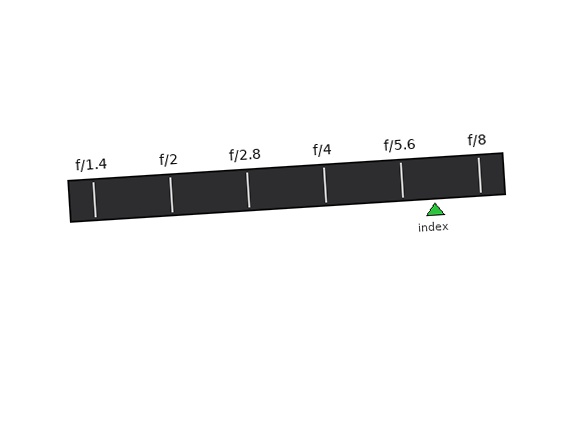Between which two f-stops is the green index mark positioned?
The index mark is between f/5.6 and f/8.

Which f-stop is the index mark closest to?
The index mark is closest to f/5.6.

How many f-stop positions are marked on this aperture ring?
There are 6 f-stop positions marked.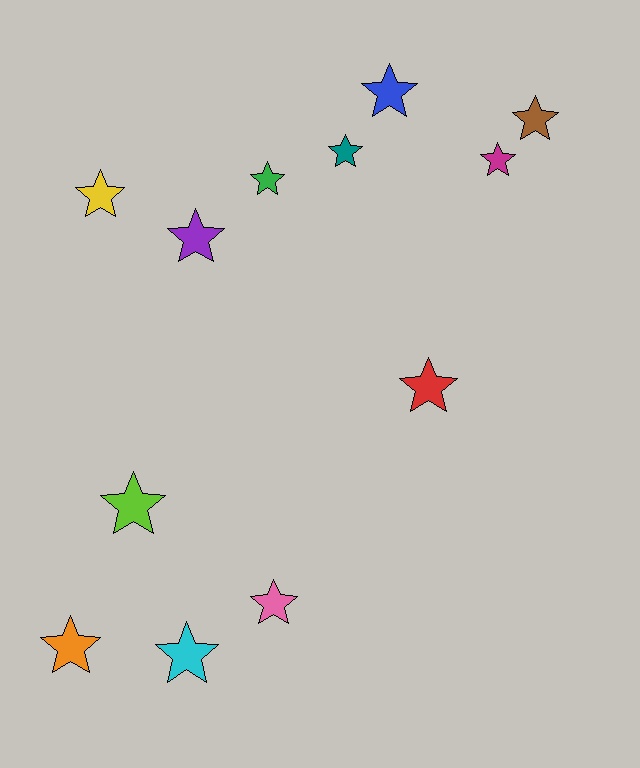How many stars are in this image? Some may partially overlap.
There are 12 stars.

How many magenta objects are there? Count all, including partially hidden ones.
There is 1 magenta object.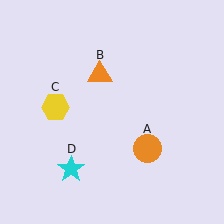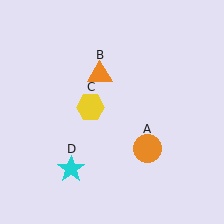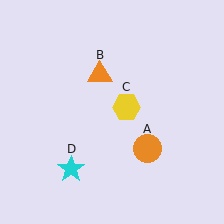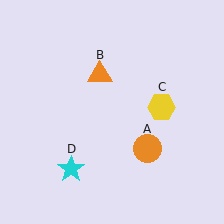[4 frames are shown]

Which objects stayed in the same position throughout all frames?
Orange circle (object A) and orange triangle (object B) and cyan star (object D) remained stationary.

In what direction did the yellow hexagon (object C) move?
The yellow hexagon (object C) moved right.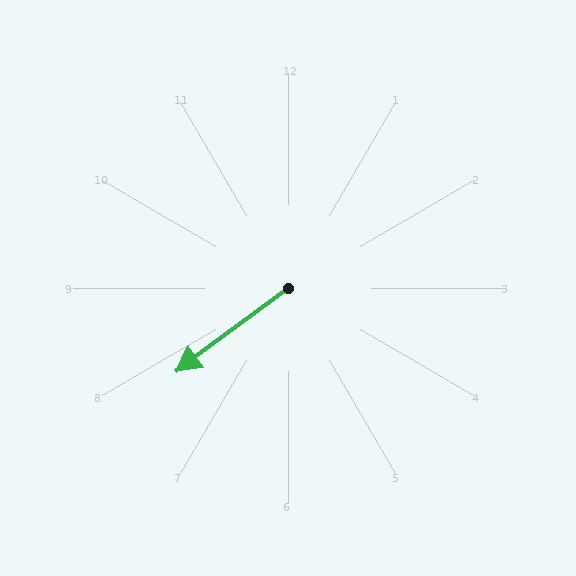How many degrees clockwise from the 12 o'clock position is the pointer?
Approximately 233 degrees.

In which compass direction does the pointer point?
Southwest.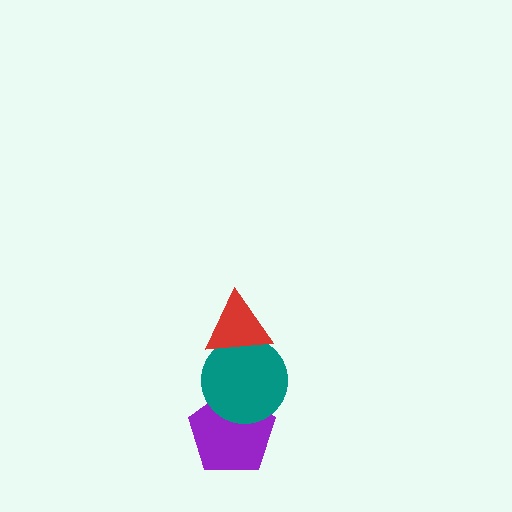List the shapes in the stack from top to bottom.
From top to bottom: the red triangle, the teal circle, the purple pentagon.